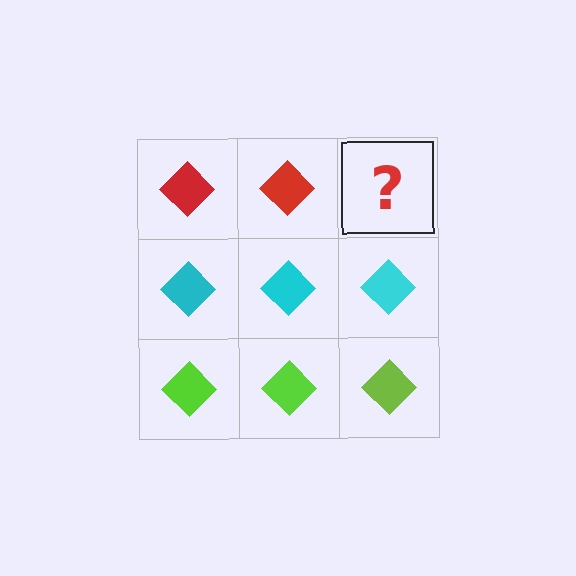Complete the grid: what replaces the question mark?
The question mark should be replaced with a red diamond.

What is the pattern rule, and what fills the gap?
The rule is that each row has a consistent color. The gap should be filled with a red diamond.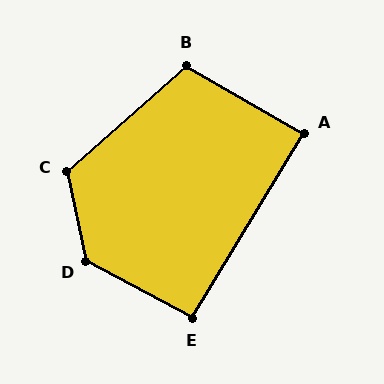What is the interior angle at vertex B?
Approximately 108 degrees (obtuse).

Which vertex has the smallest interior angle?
A, at approximately 89 degrees.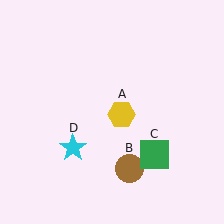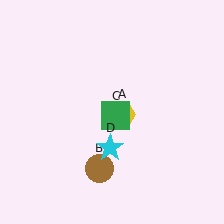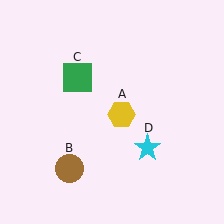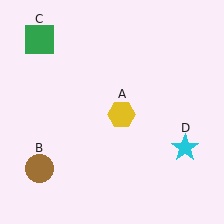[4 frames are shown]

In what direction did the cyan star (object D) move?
The cyan star (object D) moved right.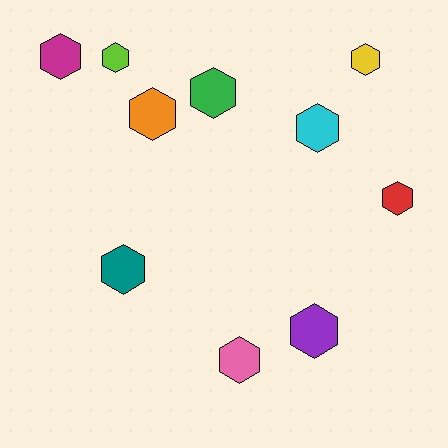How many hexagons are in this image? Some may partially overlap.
There are 10 hexagons.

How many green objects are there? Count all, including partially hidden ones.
There is 1 green object.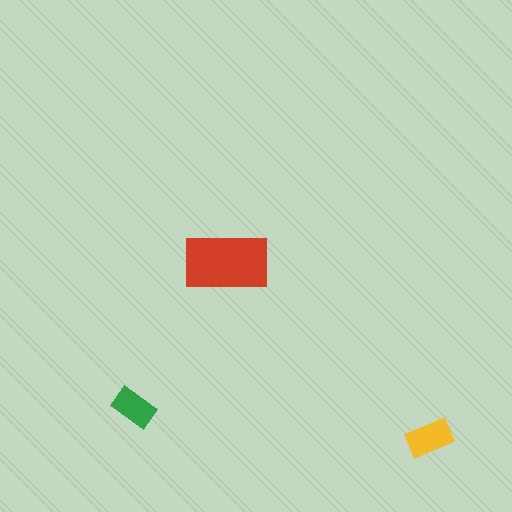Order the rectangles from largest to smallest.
the red one, the yellow one, the green one.